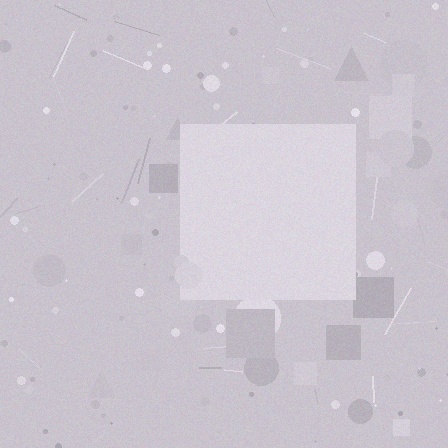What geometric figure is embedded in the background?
A square is embedded in the background.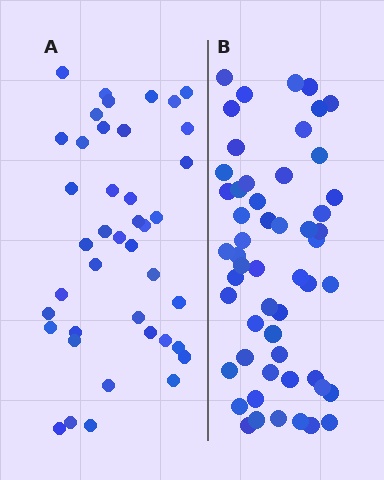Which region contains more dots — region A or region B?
Region B (the right region) has more dots.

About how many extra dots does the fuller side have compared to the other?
Region B has approximately 15 more dots than region A.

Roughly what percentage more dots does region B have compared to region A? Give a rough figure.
About 30% more.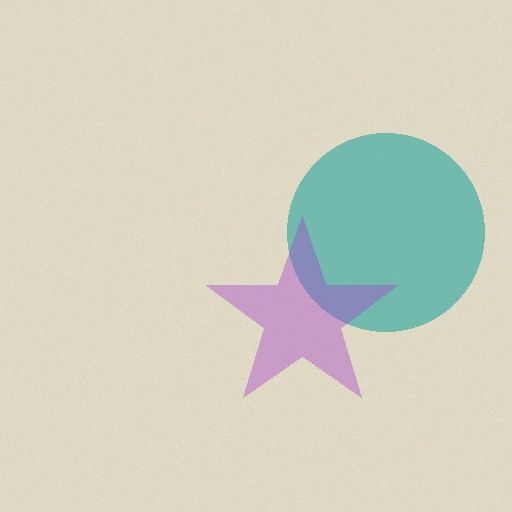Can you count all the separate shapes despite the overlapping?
Yes, there are 2 separate shapes.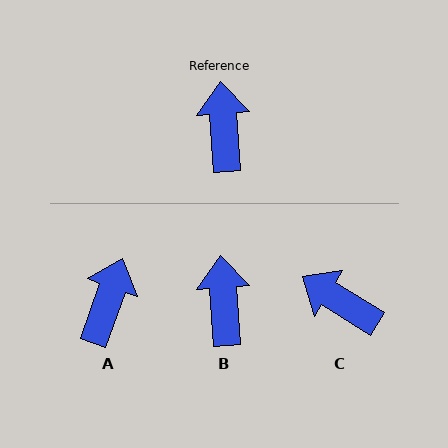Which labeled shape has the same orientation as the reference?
B.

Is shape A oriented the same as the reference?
No, it is off by about 23 degrees.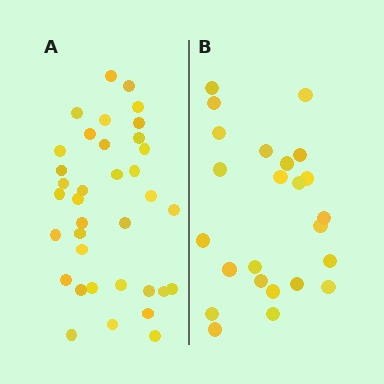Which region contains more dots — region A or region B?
Region A (the left region) has more dots.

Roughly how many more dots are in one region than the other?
Region A has roughly 12 or so more dots than region B.